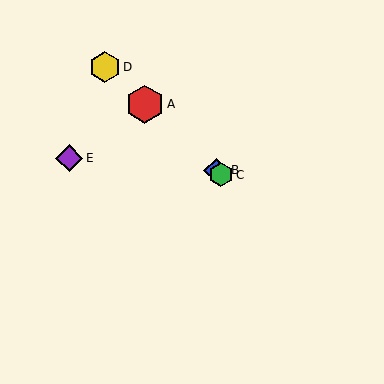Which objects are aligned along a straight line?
Objects A, B, C, D are aligned along a straight line.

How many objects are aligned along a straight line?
4 objects (A, B, C, D) are aligned along a straight line.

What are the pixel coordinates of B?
Object B is at (216, 170).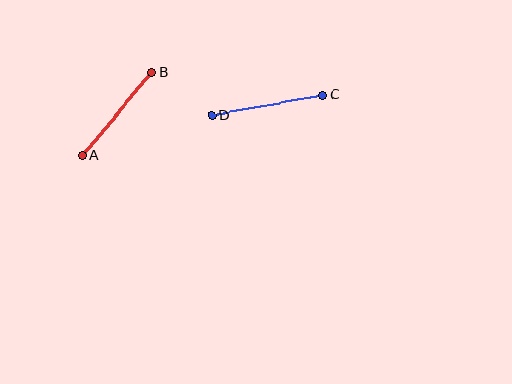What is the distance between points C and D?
The distance is approximately 113 pixels.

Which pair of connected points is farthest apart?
Points C and D are farthest apart.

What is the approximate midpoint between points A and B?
The midpoint is at approximately (117, 114) pixels.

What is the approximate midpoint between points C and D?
The midpoint is at approximately (267, 105) pixels.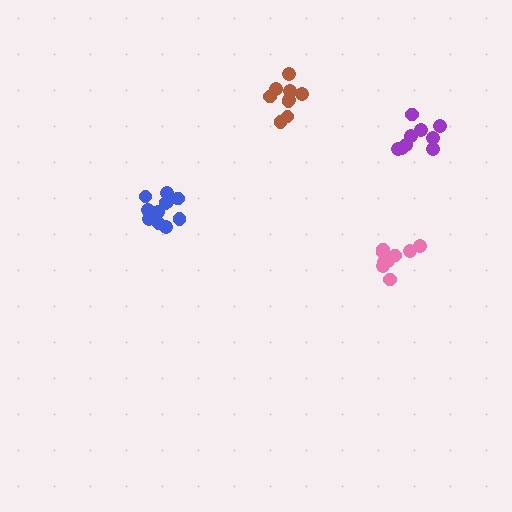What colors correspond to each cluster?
The clusters are colored: brown, blue, pink, purple.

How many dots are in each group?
Group 1: 9 dots, Group 2: 11 dots, Group 3: 9 dots, Group 4: 9 dots (38 total).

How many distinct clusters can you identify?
There are 4 distinct clusters.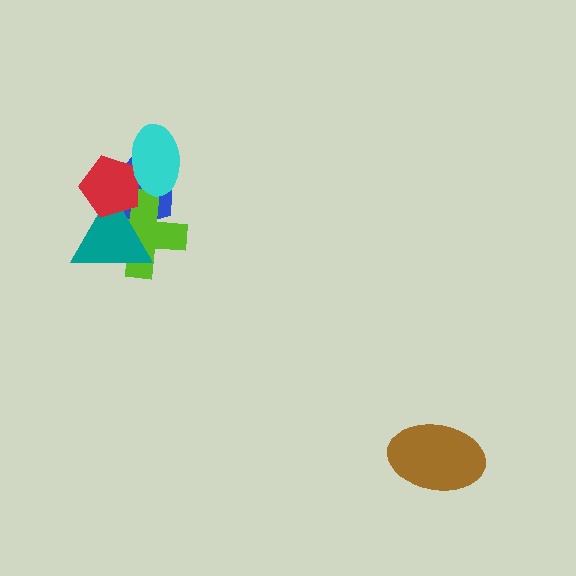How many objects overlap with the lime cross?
3 objects overlap with the lime cross.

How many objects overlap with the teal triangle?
3 objects overlap with the teal triangle.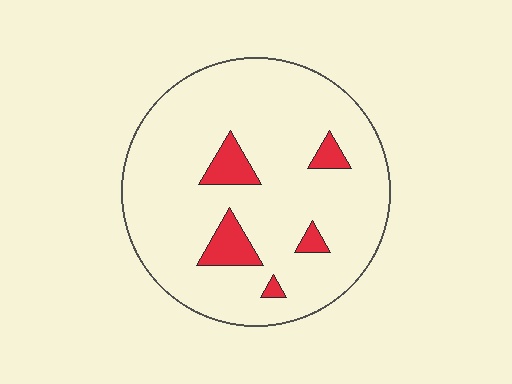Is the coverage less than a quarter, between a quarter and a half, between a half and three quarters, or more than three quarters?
Less than a quarter.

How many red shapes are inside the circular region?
5.